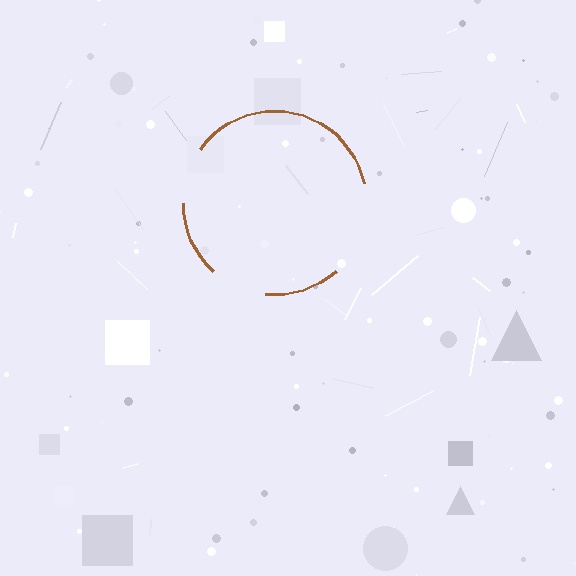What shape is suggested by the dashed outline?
The dashed outline suggests a circle.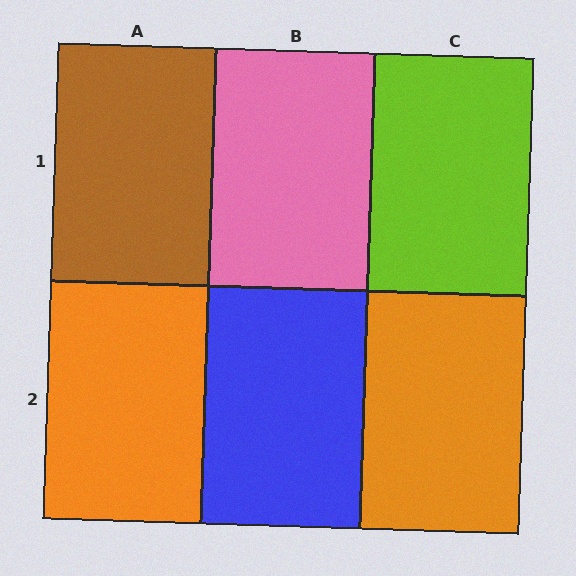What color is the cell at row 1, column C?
Lime.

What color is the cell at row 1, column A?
Brown.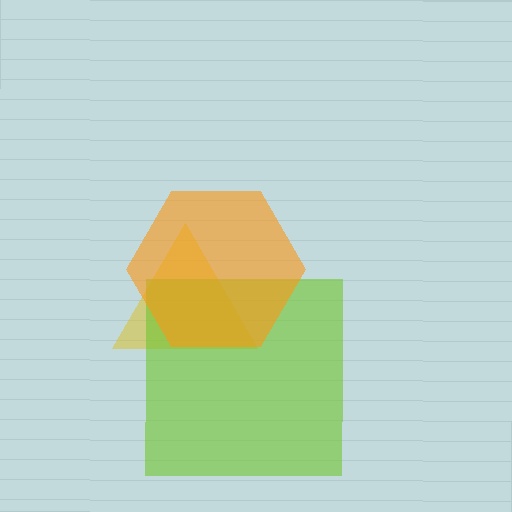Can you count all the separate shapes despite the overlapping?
Yes, there are 3 separate shapes.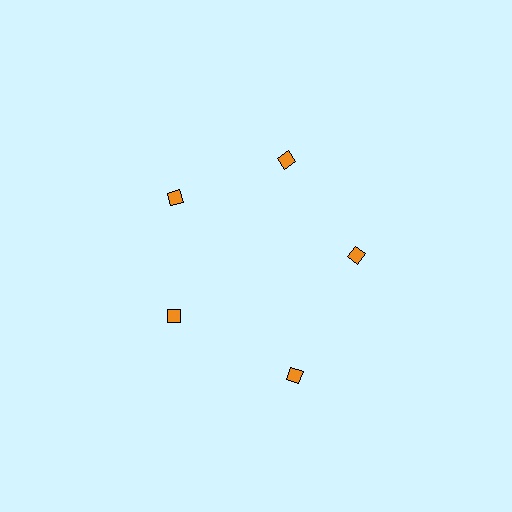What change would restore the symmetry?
The symmetry would be restored by moving it inward, back onto the ring so that all 5 diamonds sit at equal angles and equal distance from the center.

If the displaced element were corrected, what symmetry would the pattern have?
It would have 5-fold rotational symmetry — the pattern would map onto itself every 72 degrees.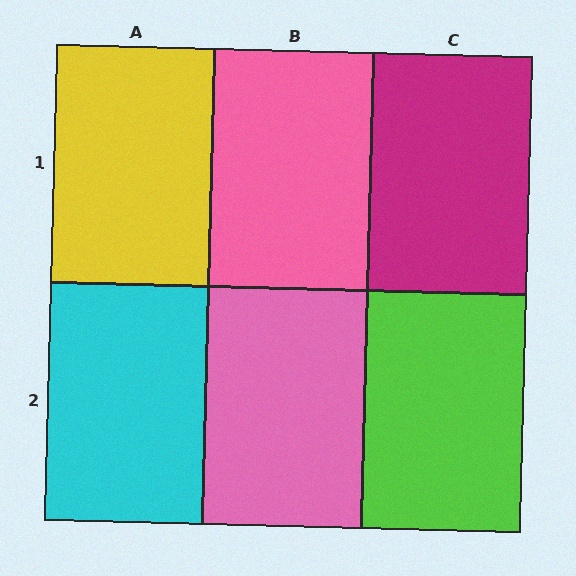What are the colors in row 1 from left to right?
Yellow, pink, magenta.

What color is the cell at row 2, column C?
Lime.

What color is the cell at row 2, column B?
Pink.